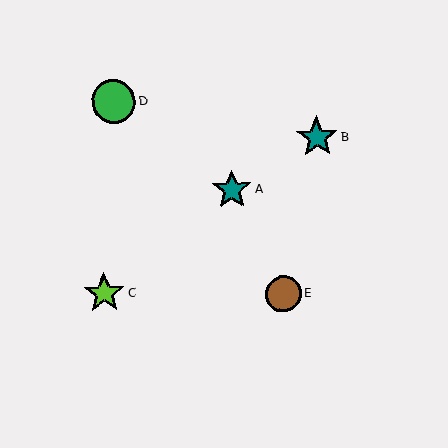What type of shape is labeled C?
Shape C is a lime star.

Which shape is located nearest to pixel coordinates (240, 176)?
The teal star (labeled A) at (232, 190) is nearest to that location.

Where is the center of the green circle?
The center of the green circle is at (114, 102).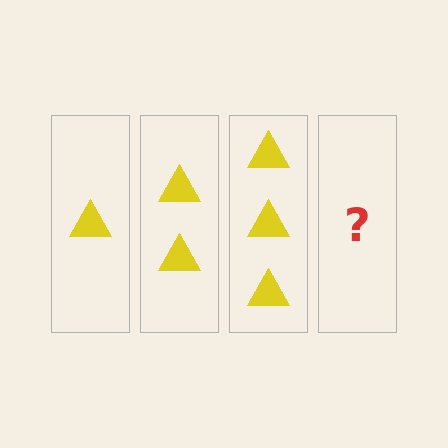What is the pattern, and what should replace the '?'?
The pattern is that each step adds one more triangle. The '?' should be 4 triangles.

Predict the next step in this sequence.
The next step is 4 triangles.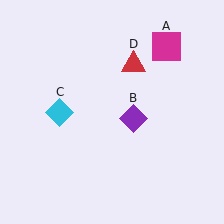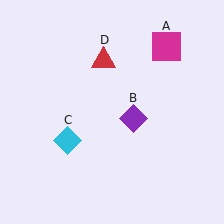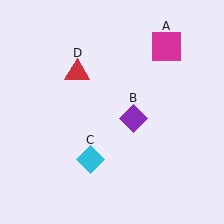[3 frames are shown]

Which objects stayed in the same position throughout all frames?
Magenta square (object A) and purple diamond (object B) remained stationary.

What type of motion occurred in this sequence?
The cyan diamond (object C), red triangle (object D) rotated counterclockwise around the center of the scene.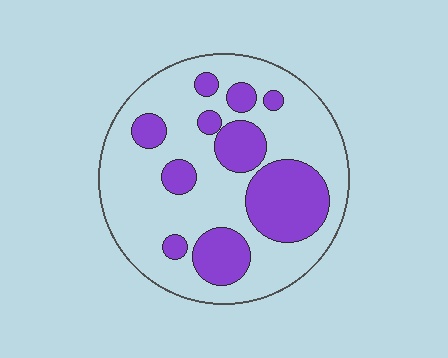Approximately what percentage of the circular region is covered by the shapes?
Approximately 30%.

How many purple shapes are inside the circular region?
10.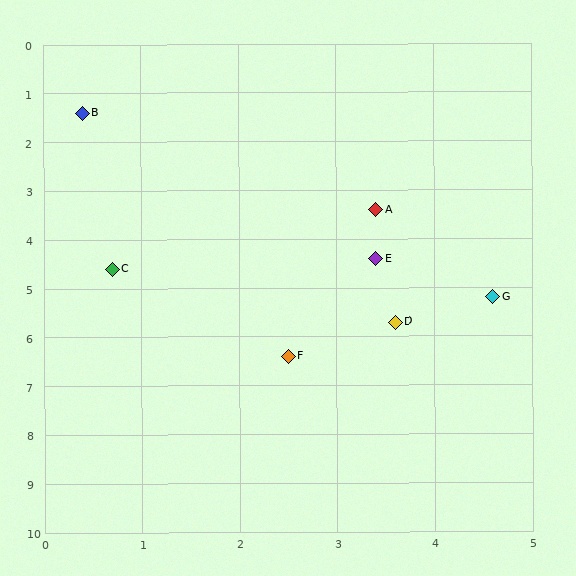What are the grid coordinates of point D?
Point D is at approximately (3.6, 5.7).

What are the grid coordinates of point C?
Point C is at approximately (0.7, 4.6).